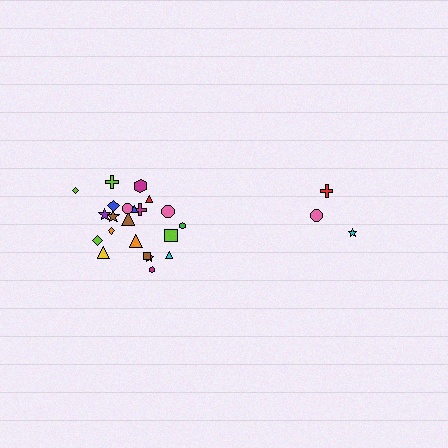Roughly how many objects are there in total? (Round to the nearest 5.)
Roughly 25 objects in total.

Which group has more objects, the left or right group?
The left group.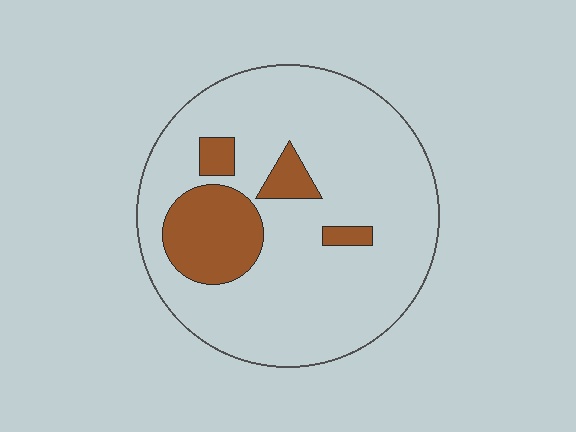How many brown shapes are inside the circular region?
4.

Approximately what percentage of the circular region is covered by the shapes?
Approximately 15%.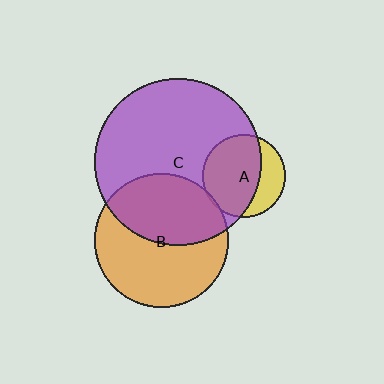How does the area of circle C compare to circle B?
Approximately 1.5 times.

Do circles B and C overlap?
Yes.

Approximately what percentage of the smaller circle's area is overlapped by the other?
Approximately 45%.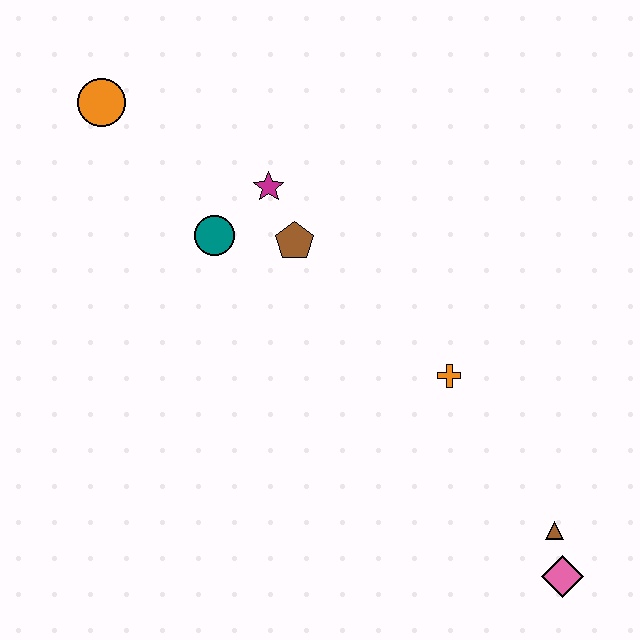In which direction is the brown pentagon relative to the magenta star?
The brown pentagon is below the magenta star.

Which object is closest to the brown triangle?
The pink diamond is closest to the brown triangle.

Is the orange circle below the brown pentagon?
No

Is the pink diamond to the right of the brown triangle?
Yes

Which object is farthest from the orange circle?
The pink diamond is farthest from the orange circle.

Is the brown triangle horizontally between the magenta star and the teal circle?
No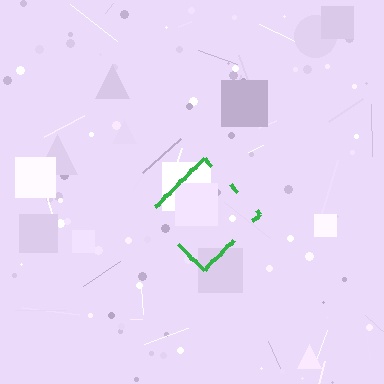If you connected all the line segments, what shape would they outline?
They would outline a diamond.